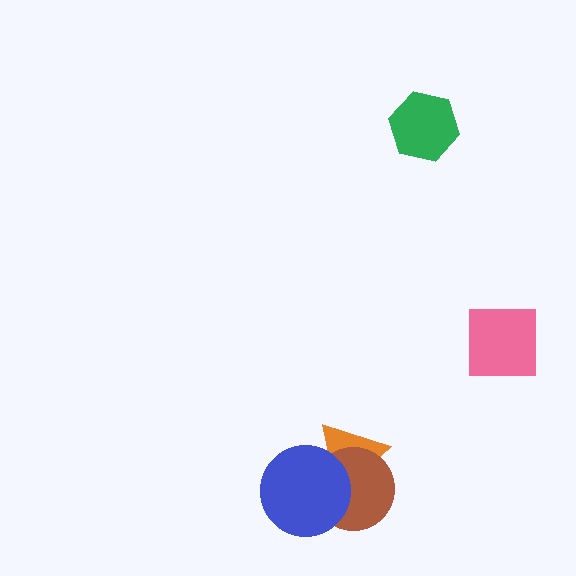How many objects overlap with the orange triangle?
2 objects overlap with the orange triangle.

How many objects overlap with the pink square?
0 objects overlap with the pink square.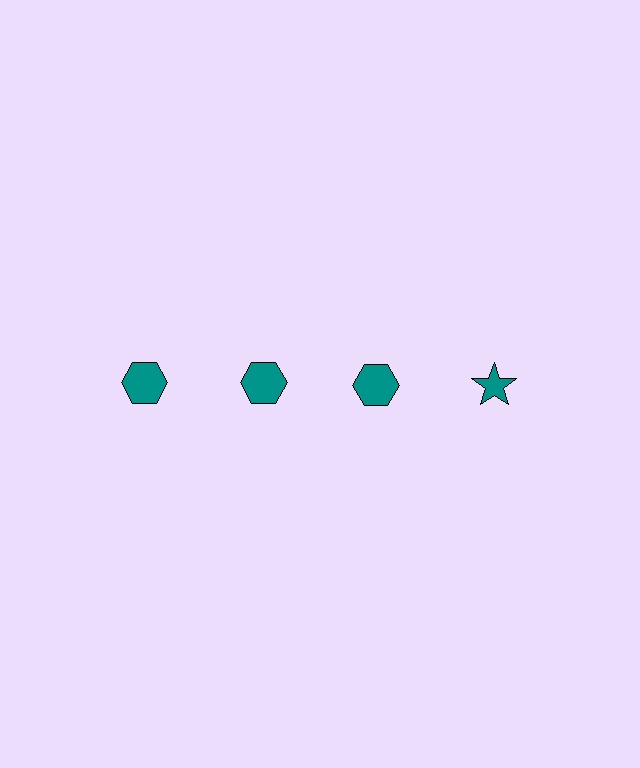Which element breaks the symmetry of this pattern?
The teal star in the top row, second from right column breaks the symmetry. All other shapes are teal hexagons.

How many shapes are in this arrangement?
There are 4 shapes arranged in a grid pattern.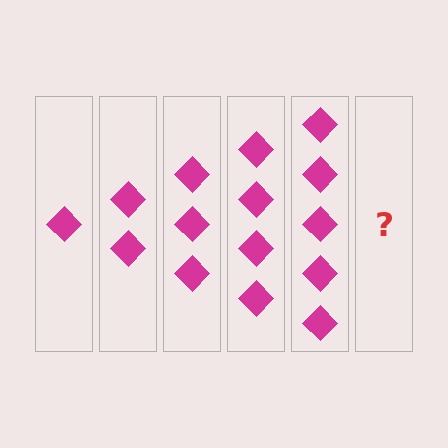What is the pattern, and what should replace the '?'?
The pattern is that each step adds one more diamond. The '?' should be 6 diamonds.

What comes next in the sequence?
The next element should be 6 diamonds.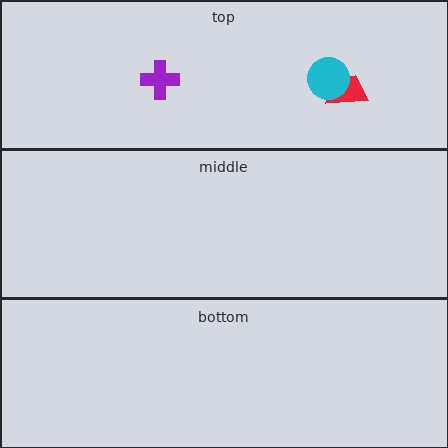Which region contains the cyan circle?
The top region.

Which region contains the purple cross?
The top region.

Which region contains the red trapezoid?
The top region.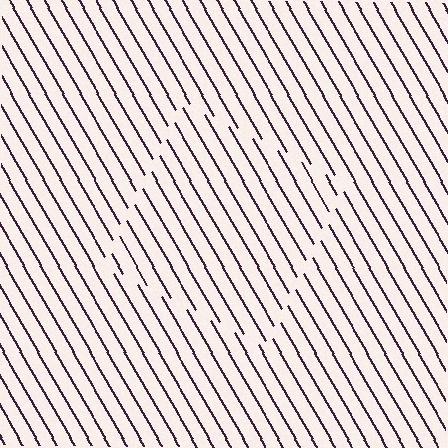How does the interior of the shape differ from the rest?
The interior of the shape contains the same grating, shifted by half a period — the contour is defined by the phase discontinuity where line-ends from the inner and outer gratings abut.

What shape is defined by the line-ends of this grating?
An illusory square. The interior of the shape contains the same grating, shifted by half a period — the contour is defined by the phase discontinuity where line-ends from the inner and outer gratings abut.